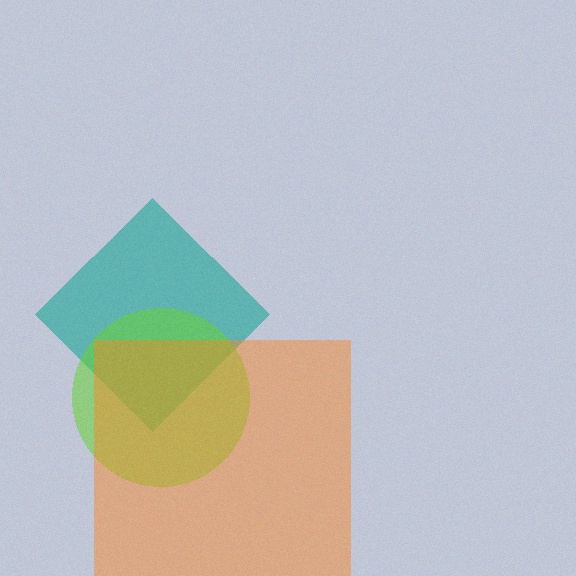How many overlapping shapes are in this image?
There are 3 overlapping shapes in the image.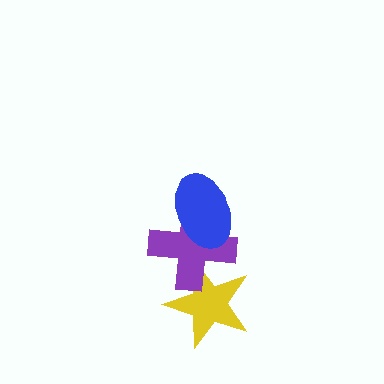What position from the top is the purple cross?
The purple cross is 2nd from the top.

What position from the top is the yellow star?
The yellow star is 3rd from the top.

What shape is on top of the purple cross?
The blue ellipse is on top of the purple cross.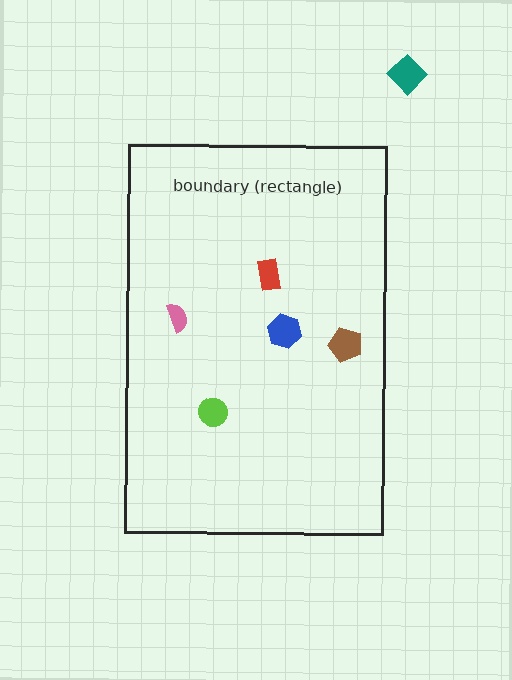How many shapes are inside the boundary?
5 inside, 1 outside.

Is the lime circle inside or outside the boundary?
Inside.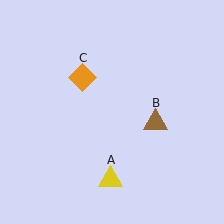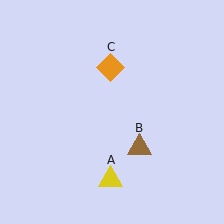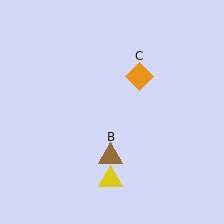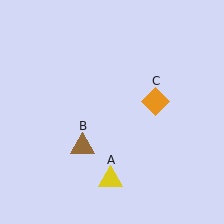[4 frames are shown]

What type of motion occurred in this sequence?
The brown triangle (object B), orange diamond (object C) rotated clockwise around the center of the scene.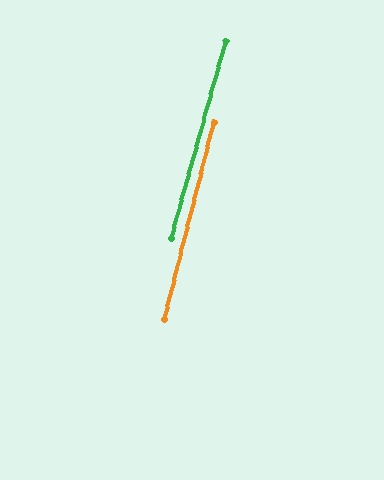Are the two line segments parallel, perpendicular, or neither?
Parallel — their directions differ by only 1.3°.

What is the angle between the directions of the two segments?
Approximately 1 degree.